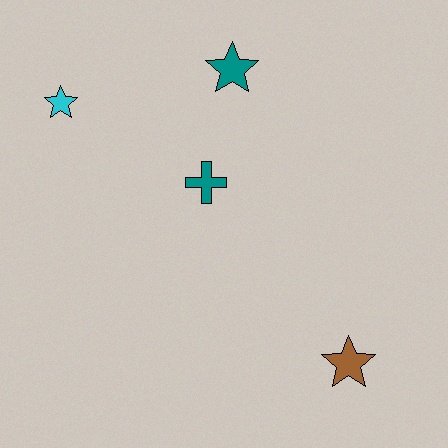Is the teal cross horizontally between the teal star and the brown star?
No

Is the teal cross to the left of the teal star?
Yes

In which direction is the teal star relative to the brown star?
The teal star is above the brown star.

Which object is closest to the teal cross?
The teal star is closest to the teal cross.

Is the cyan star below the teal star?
Yes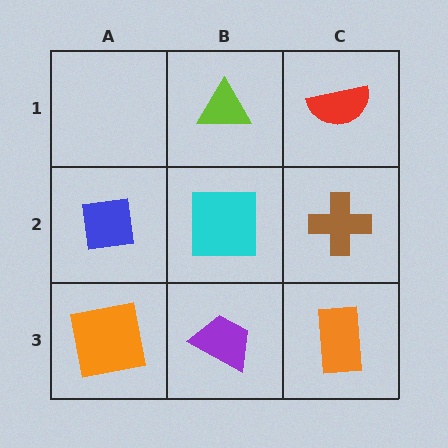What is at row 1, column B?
A lime triangle.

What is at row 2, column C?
A brown cross.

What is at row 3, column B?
A purple trapezoid.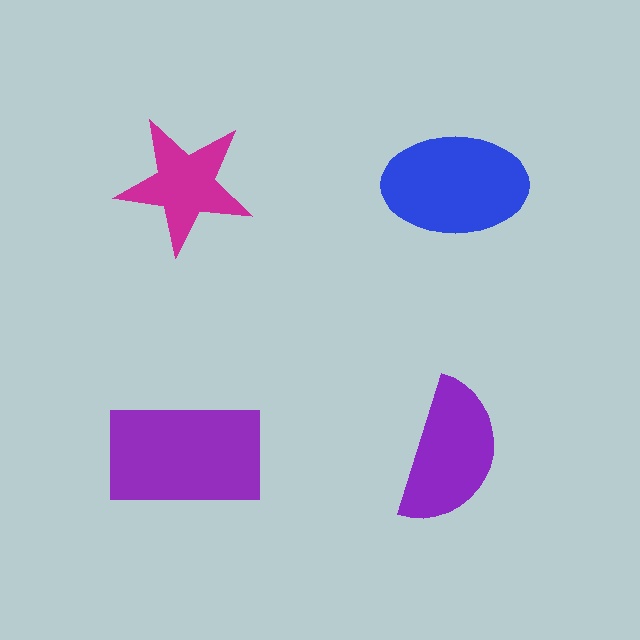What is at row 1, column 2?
A blue ellipse.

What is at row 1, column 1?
A magenta star.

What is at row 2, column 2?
A purple semicircle.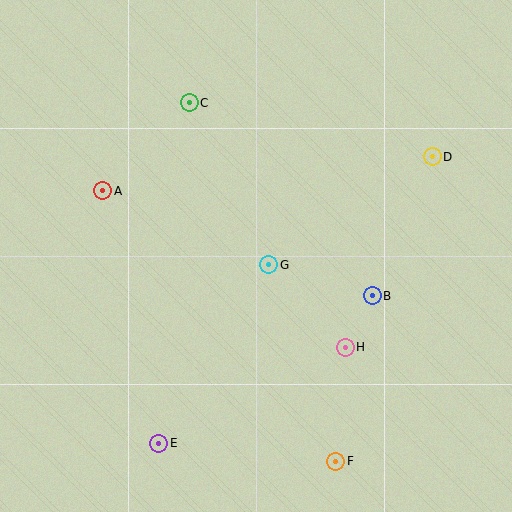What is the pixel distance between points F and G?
The distance between F and G is 208 pixels.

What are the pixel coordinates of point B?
Point B is at (372, 296).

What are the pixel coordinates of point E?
Point E is at (159, 443).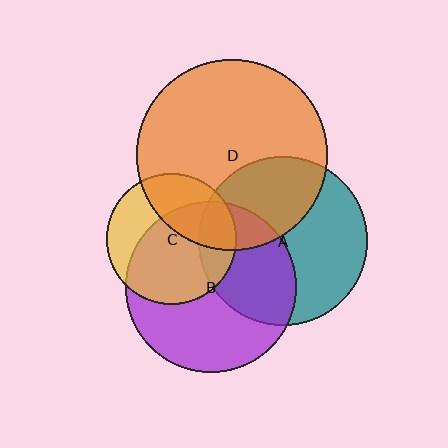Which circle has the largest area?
Circle D (orange).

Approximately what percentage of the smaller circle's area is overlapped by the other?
Approximately 20%.